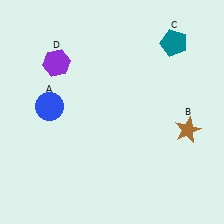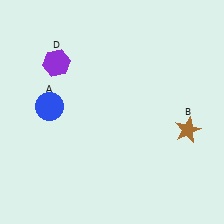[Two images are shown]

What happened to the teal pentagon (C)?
The teal pentagon (C) was removed in Image 2. It was in the top-right area of Image 1.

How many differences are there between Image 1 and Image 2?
There is 1 difference between the two images.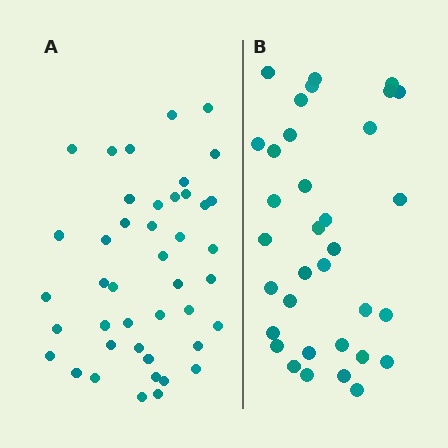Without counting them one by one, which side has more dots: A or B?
Region A (the left region) has more dots.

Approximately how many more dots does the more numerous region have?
Region A has roughly 8 or so more dots than region B.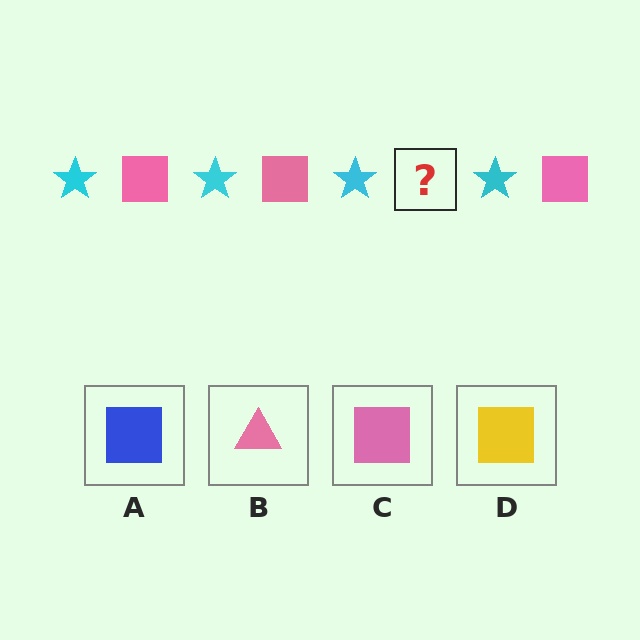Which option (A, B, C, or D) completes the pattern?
C.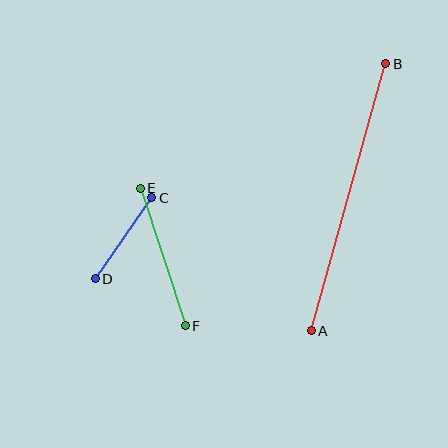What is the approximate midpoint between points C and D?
The midpoint is at approximately (123, 238) pixels.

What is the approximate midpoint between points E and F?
The midpoint is at approximately (163, 257) pixels.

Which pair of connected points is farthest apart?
Points A and B are farthest apart.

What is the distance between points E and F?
The distance is approximately 145 pixels.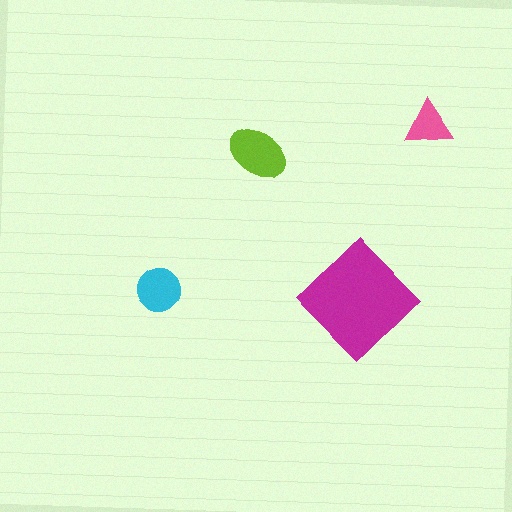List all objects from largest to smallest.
The magenta diamond, the lime ellipse, the cyan circle, the pink triangle.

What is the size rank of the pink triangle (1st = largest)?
4th.